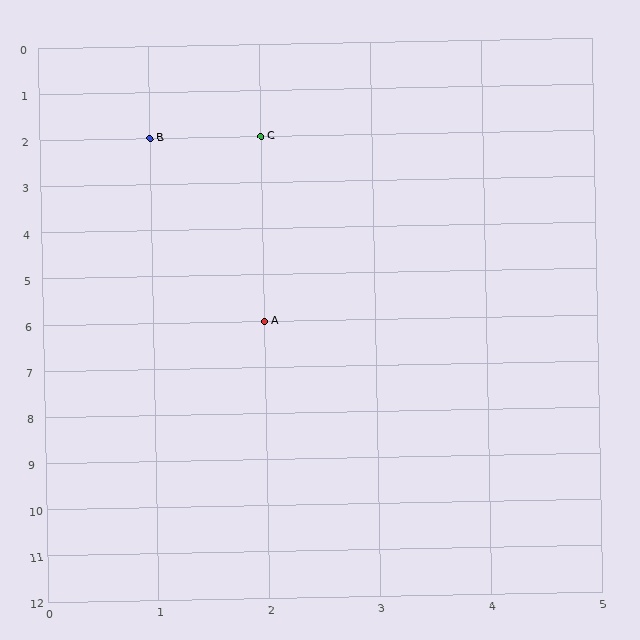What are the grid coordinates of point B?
Point B is at grid coordinates (1, 2).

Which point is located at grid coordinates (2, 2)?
Point C is at (2, 2).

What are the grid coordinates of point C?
Point C is at grid coordinates (2, 2).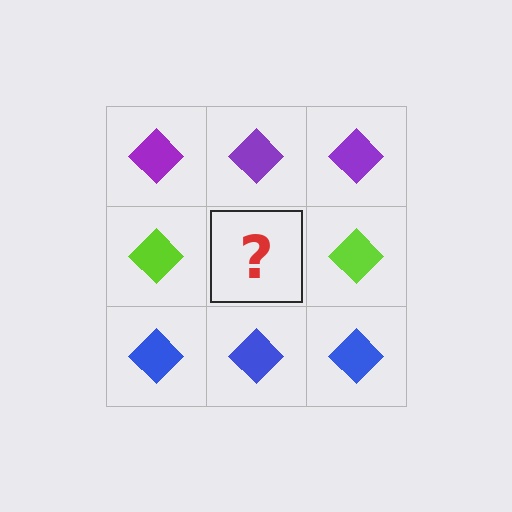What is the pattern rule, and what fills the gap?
The rule is that each row has a consistent color. The gap should be filled with a lime diamond.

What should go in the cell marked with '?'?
The missing cell should contain a lime diamond.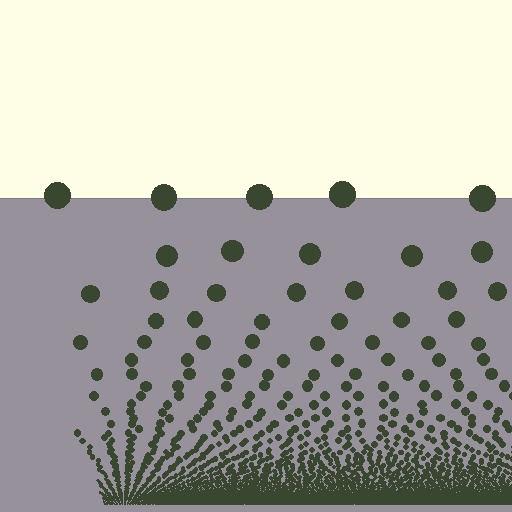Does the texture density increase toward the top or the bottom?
Density increases toward the bottom.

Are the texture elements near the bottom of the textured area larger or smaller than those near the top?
Smaller. The gradient is inverted — elements near the bottom are smaller and denser.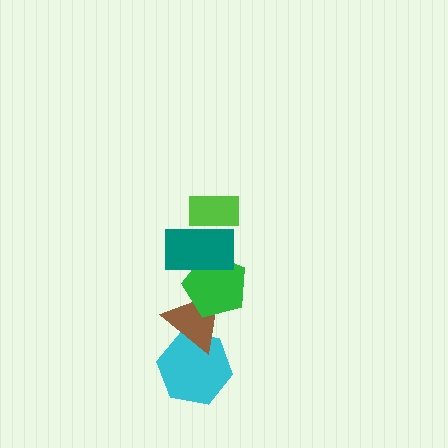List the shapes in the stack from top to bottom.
From top to bottom: the lime rectangle, the teal rectangle, the green pentagon, the brown triangle, the cyan hexagon.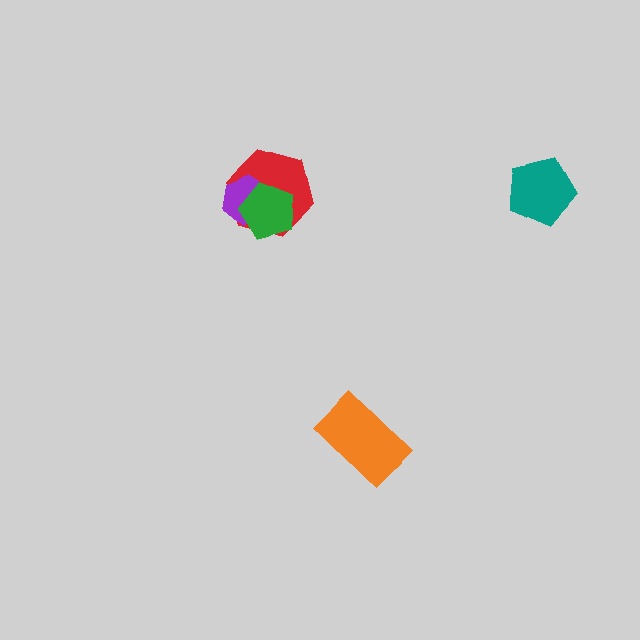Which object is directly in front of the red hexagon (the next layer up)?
The purple hexagon is directly in front of the red hexagon.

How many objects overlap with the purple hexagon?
2 objects overlap with the purple hexagon.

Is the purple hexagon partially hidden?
Yes, it is partially covered by another shape.